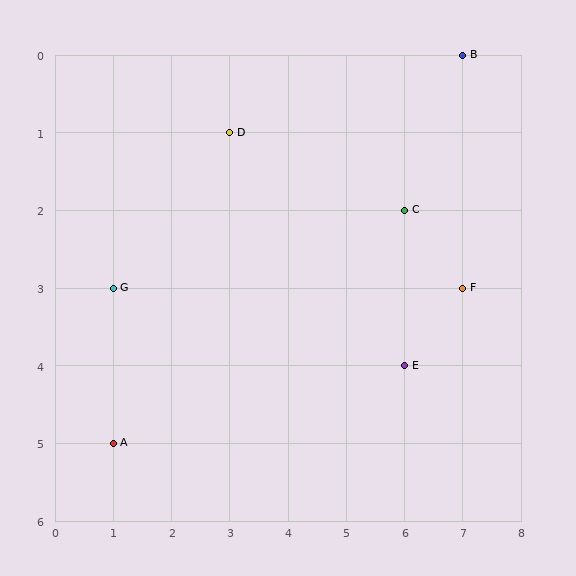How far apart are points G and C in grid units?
Points G and C are 5 columns and 1 row apart (about 5.1 grid units diagonally).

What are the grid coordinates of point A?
Point A is at grid coordinates (1, 5).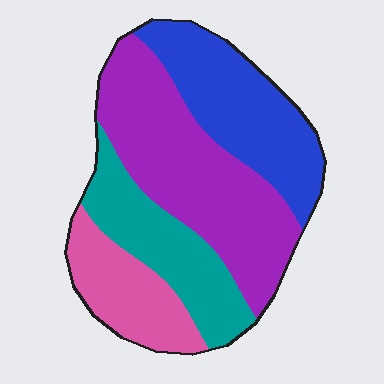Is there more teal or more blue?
Blue.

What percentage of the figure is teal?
Teal takes up less than a quarter of the figure.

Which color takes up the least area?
Pink, at roughly 15%.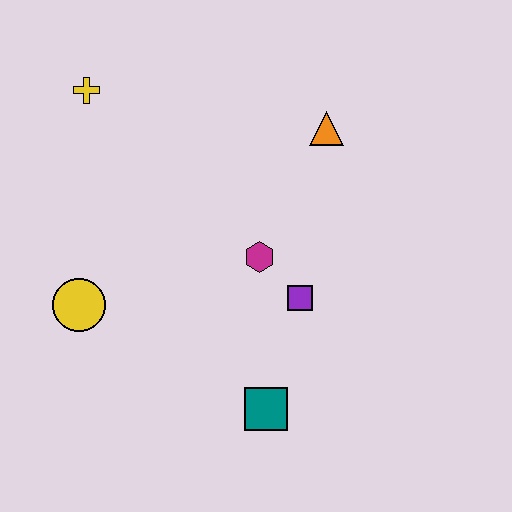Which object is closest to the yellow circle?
The magenta hexagon is closest to the yellow circle.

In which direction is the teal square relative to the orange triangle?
The teal square is below the orange triangle.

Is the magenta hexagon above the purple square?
Yes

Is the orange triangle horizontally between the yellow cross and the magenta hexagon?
No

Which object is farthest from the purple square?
The yellow cross is farthest from the purple square.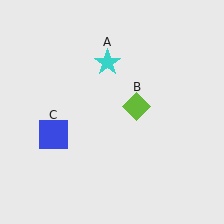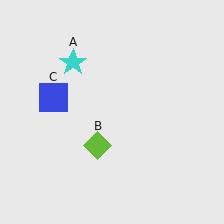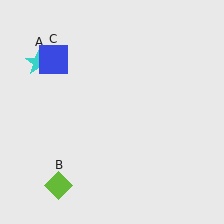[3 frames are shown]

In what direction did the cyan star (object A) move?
The cyan star (object A) moved left.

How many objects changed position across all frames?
3 objects changed position: cyan star (object A), lime diamond (object B), blue square (object C).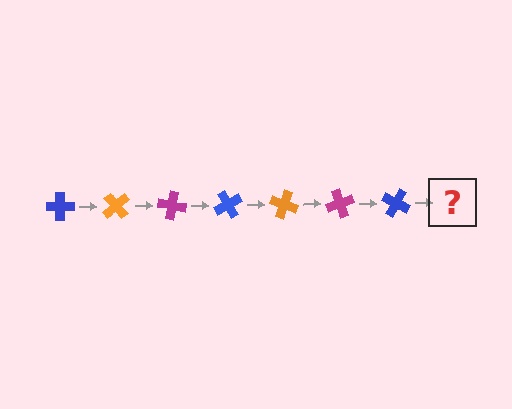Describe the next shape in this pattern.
It should be an orange cross, rotated 350 degrees from the start.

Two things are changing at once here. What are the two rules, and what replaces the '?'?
The two rules are that it rotates 50 degrees each step and the color cycles through blue, orange, and magenta. The '?' should be an orange cross, rotated 350 degrees from the start.